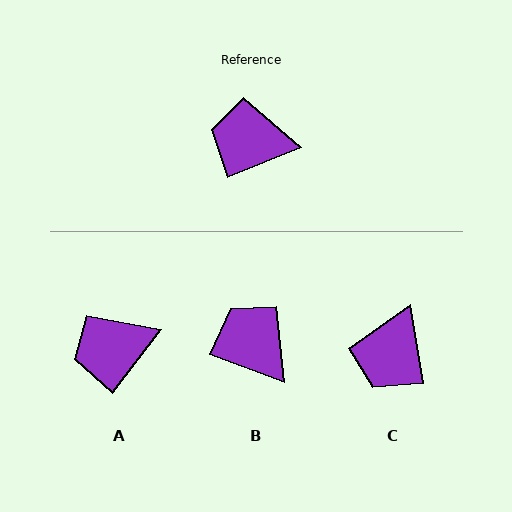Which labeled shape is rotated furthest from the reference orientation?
C, about 77 degrees away.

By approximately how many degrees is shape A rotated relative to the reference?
Approximately 30 degrees counter-clockwise.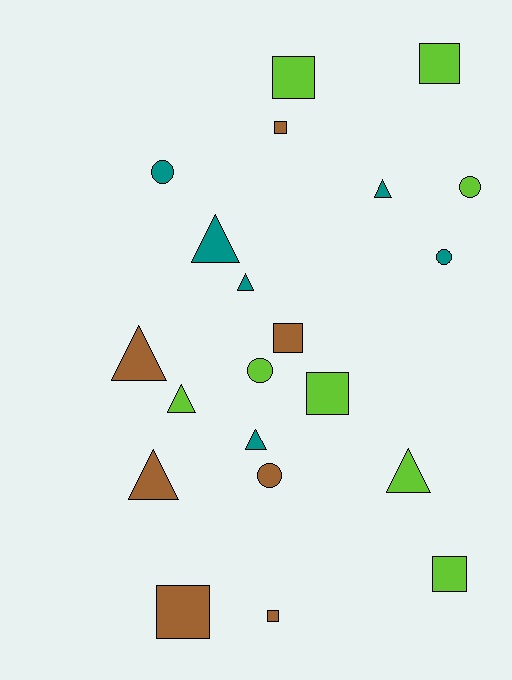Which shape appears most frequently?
Triangle, with 8 objects.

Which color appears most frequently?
Lime, with 8 objects.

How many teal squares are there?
There are no teal squares.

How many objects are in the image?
There are 21 objects.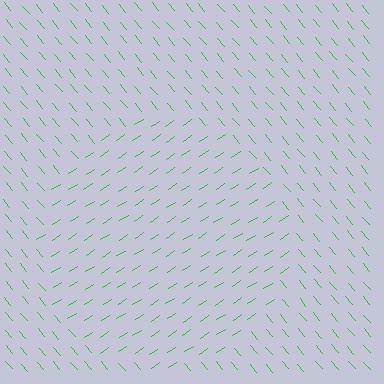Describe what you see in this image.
The image is filled with small green line segments. A circle region in the image has lines oriented differently from the surrounding lines, creating a visible texture boundary.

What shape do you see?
I see a circle.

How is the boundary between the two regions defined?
The boundary is defined purely by a change in line orientation (approximately 83 degrees difference). All lines are the same color and thickness.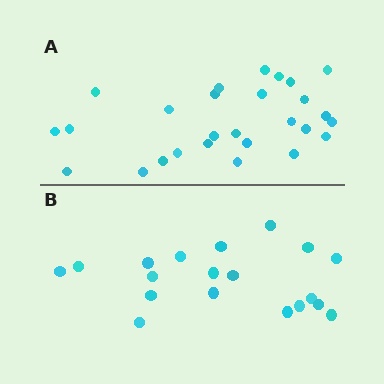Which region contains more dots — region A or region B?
Region A (the top region) has more dots.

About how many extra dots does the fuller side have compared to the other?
Region A has roughly 8 or so more dots than region B.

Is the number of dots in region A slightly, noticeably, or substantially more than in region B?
Region A has noticeably more, but not dramatically so. The ratio is roughly 1.4 to 1.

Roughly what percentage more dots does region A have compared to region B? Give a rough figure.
About 40% more.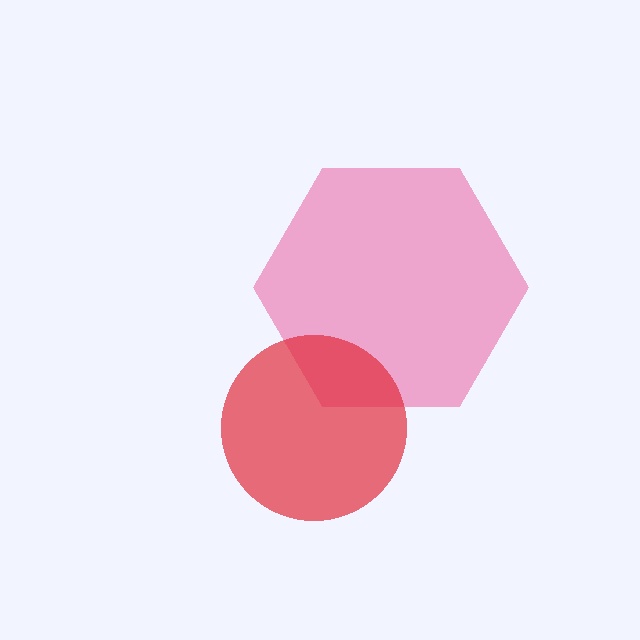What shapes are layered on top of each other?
The layered shapes are: a pink hexagon, a red circle.